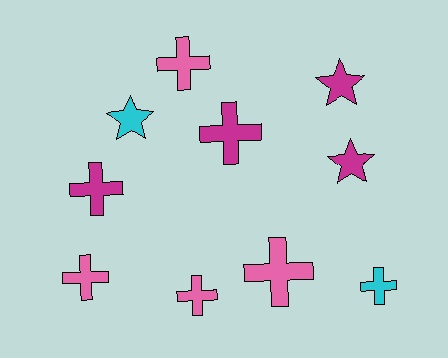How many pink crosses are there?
There are 4 pink crosses.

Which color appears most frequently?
Magenta, with 4 objects.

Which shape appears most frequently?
Cross, with 7 objects.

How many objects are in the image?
There are 10 objects.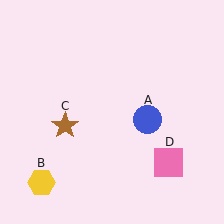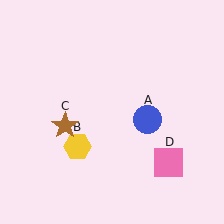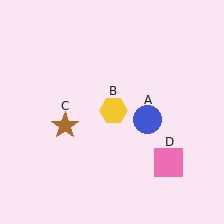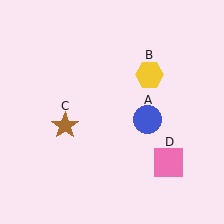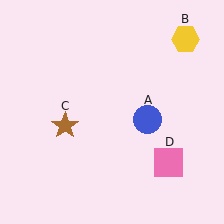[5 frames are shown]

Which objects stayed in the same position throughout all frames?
Blue circle (object A) and brown star (object C) and pink square (object D) remained stationary.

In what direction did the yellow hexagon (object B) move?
The yellow hexagon (object B) moved up and to the right.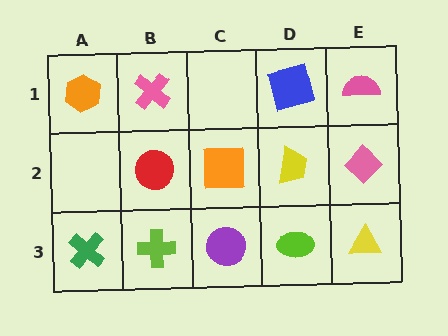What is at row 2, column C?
An orange square.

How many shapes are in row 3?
5 shapes.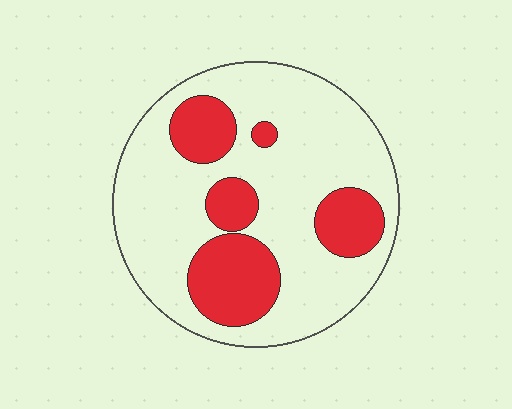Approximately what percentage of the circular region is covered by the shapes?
Approximately 25%.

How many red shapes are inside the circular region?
5.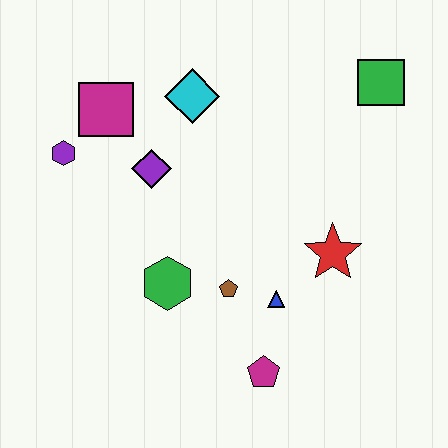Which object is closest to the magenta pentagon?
The blue triangle is closest to the magenta pentagon.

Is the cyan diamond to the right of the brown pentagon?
No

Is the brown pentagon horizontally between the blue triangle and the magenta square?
Yes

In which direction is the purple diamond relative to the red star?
The purple diamond is to the left of the red star.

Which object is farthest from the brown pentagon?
The green square is farthest from the brown pentagon.